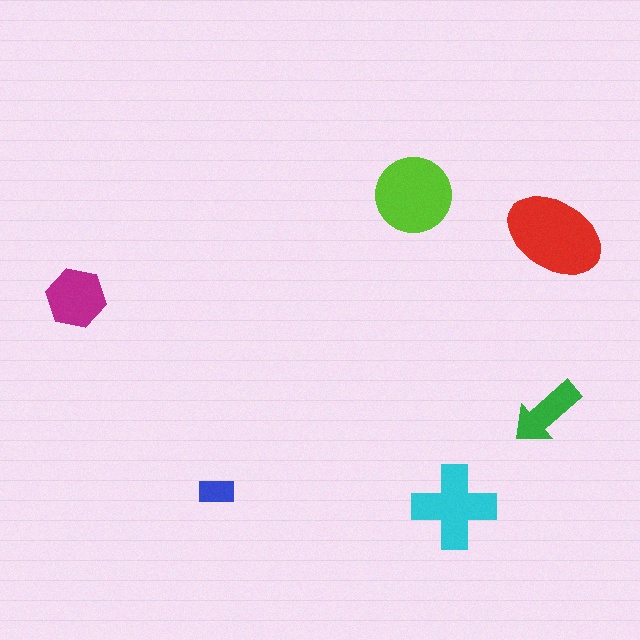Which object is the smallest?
The blue rectangle.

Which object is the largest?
The red ellipse.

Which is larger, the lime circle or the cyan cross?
The lime circle.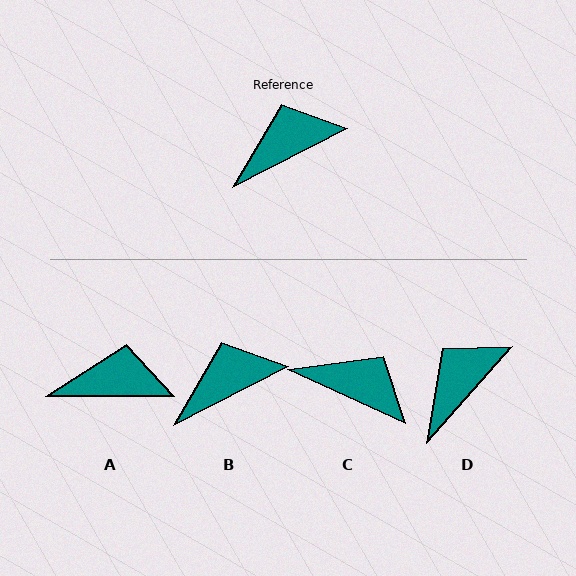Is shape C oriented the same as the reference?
No, it is off by about 52 degrees.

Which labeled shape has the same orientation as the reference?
B.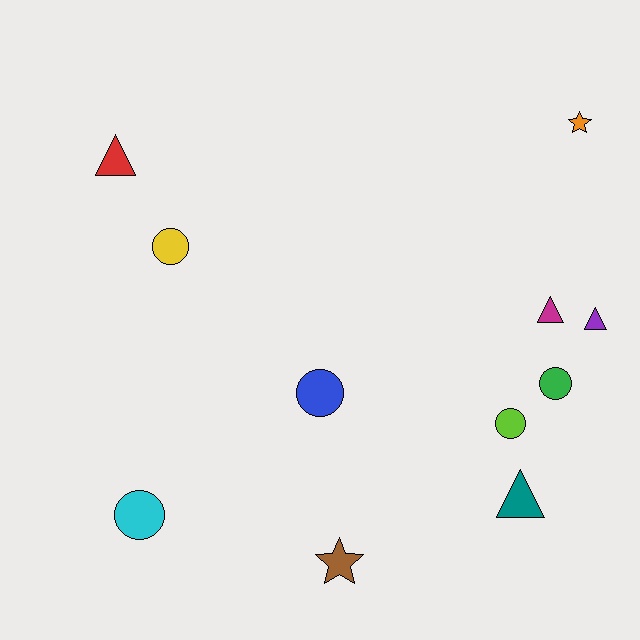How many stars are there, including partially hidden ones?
There are 2 stars.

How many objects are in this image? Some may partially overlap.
There are 11 objects.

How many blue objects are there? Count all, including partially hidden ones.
There is 1 blue object.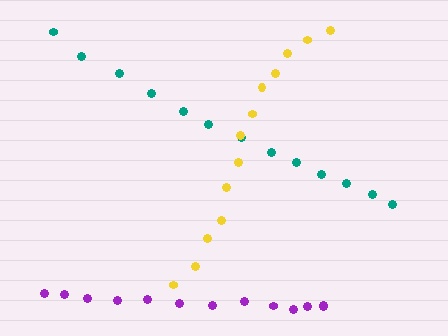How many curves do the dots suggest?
There are 3 distinct paths.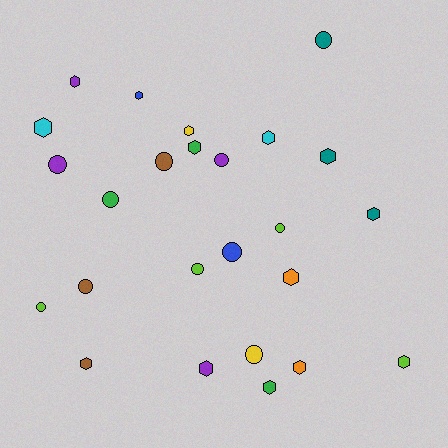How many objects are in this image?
There are 25 objects.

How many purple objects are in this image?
There are 4 purple objects.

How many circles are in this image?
There are 11 circles.